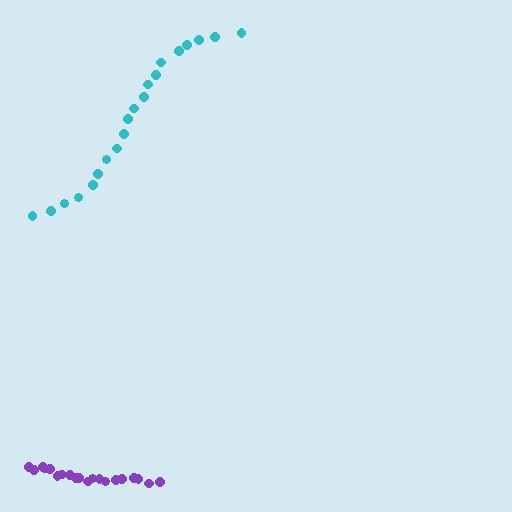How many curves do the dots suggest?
There are 2 distinct paths.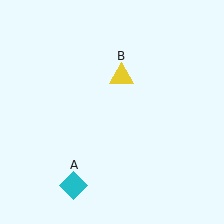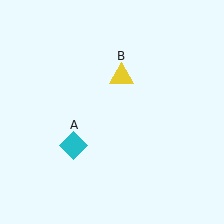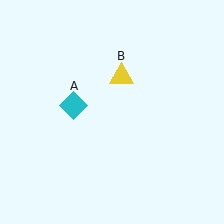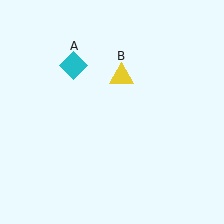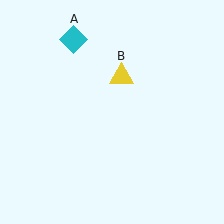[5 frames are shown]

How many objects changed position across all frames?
1 object changed position: cyan diamond (object A).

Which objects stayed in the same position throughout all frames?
Yellow triangle (object B) remained stationary.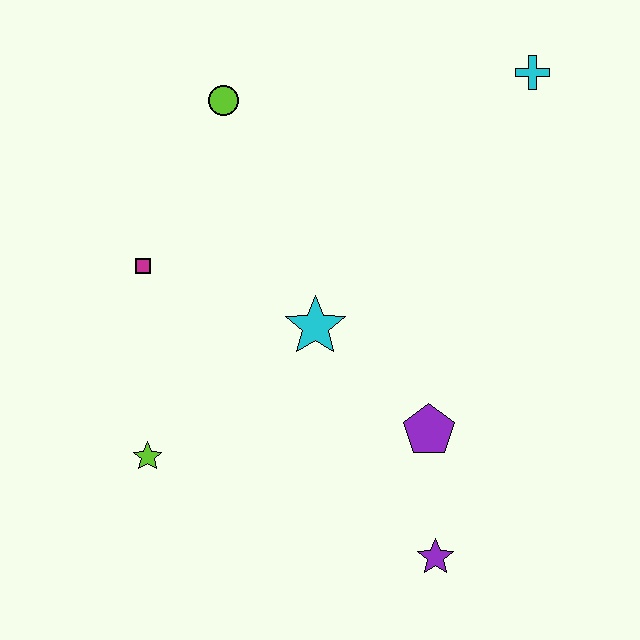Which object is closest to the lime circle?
The magenta square is closest to the lime circle.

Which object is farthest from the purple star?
The lime circle is farthest from the purple star.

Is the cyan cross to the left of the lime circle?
No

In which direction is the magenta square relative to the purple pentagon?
The magenta square is to the left of the purple pentagon.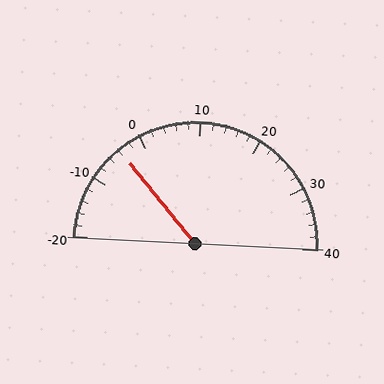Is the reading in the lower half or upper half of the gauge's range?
The reading is in the lower half of the range (-20 to 40).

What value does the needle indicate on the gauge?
The needle indicates approximately -4.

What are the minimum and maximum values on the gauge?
The gauge ranges from -20 to 40.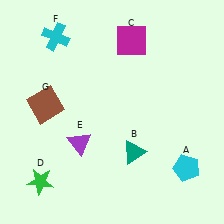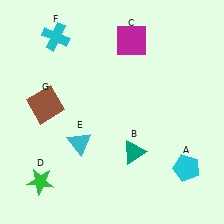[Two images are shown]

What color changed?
The triangle (E) changed from purple in Image 1 to cyan in Image 2.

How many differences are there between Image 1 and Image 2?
There is 1 difference between the two images.